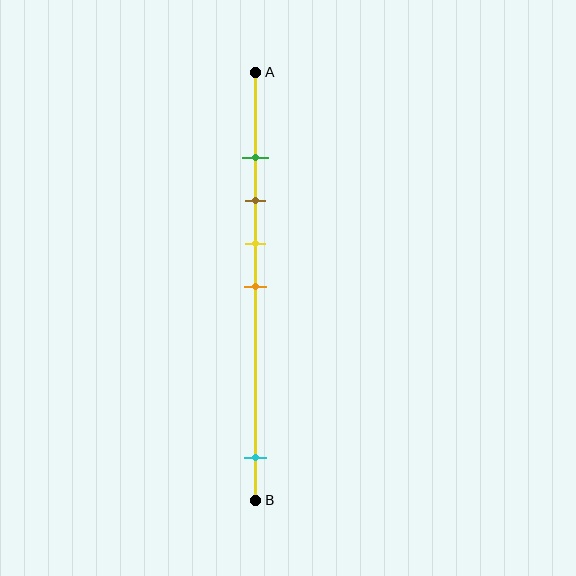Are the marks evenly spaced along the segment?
No, the marks are not evenly spaced.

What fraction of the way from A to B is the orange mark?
The orange mark is approximately 50% (0.5) of the way from A to B.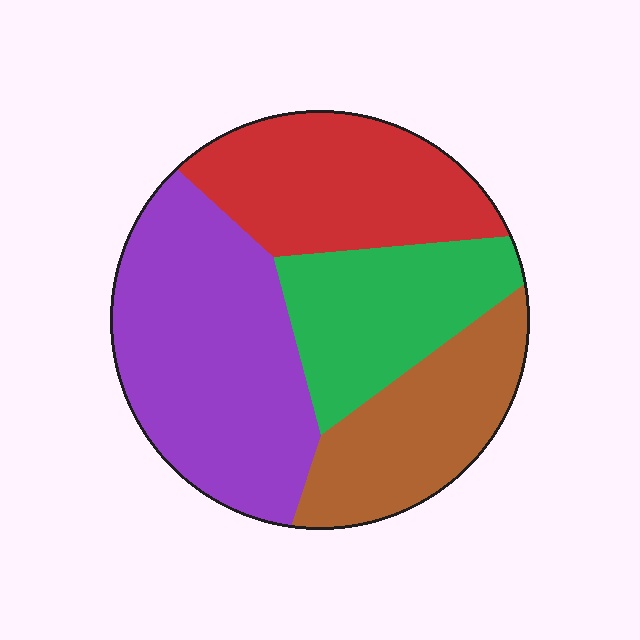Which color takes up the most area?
Purple, at roughly 35%.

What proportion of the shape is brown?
Brown covers about 20% of the shape.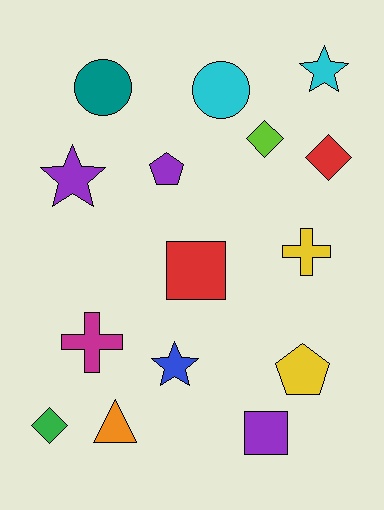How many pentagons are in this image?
There are 2 pentagons.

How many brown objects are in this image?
There are no brown objects.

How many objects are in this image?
There are 15 objects.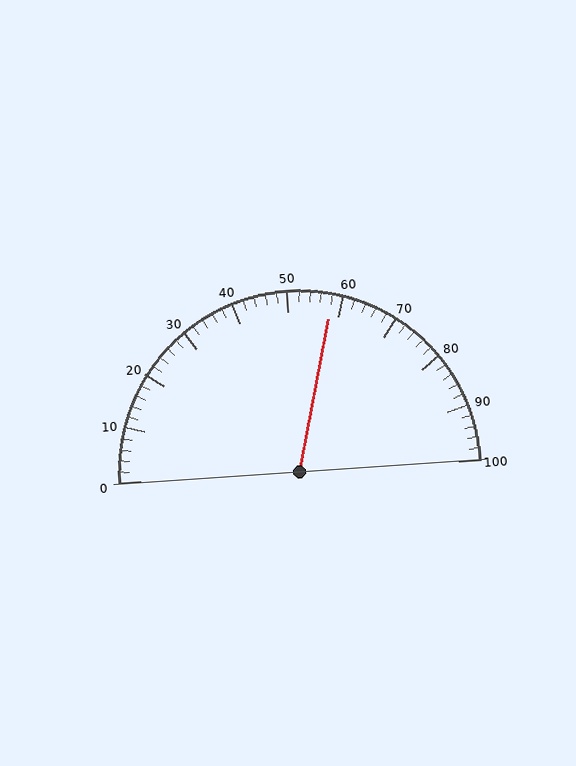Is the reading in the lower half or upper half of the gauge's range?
The reading is in the upper half of the range (0 to 100).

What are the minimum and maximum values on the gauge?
The gauge ranges from 0 to 100.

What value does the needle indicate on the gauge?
The needle indicates approximately 58.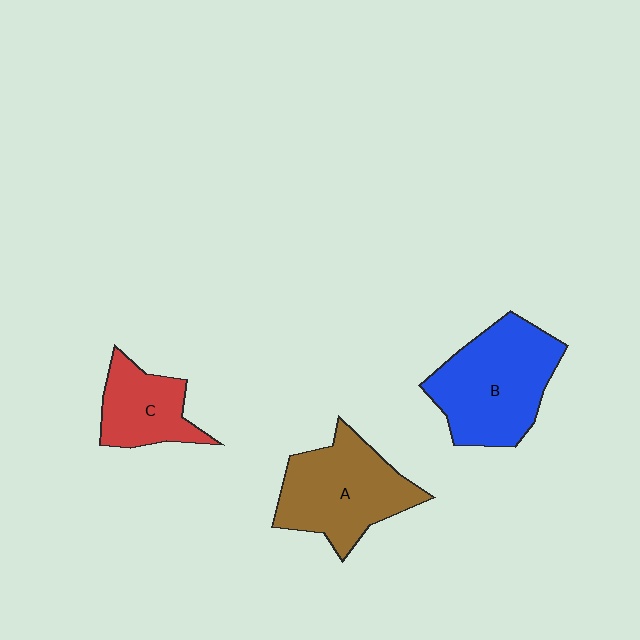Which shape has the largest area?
Shape B (blue).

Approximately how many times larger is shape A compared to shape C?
Approximately 1.6 times.